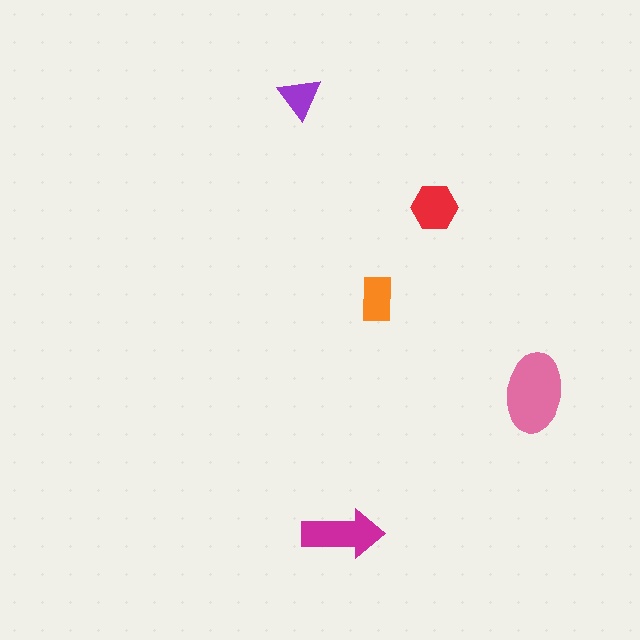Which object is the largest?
The pink ellipse.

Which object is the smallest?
The purple triangle.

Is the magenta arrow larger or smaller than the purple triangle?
Larger.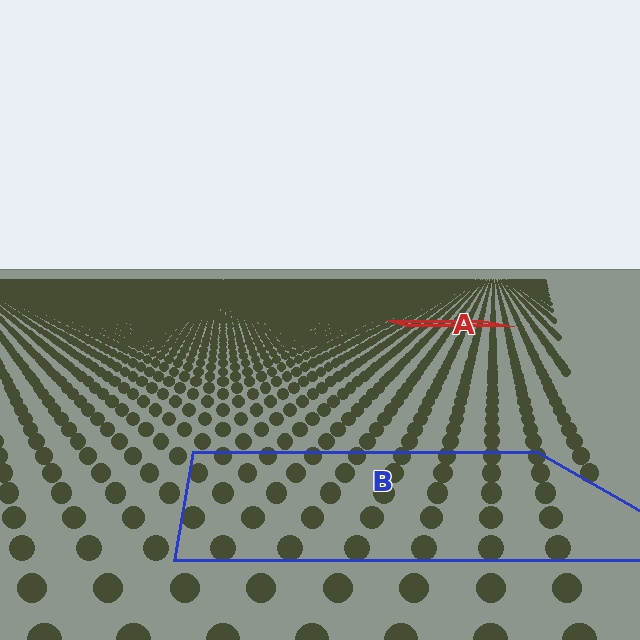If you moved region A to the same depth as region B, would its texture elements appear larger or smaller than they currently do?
They would appear larger. At a closer depth, the same texture elements are projected at a bigger on-screen size.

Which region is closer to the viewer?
Region B is closer. The texture elements there are larger and more spread out.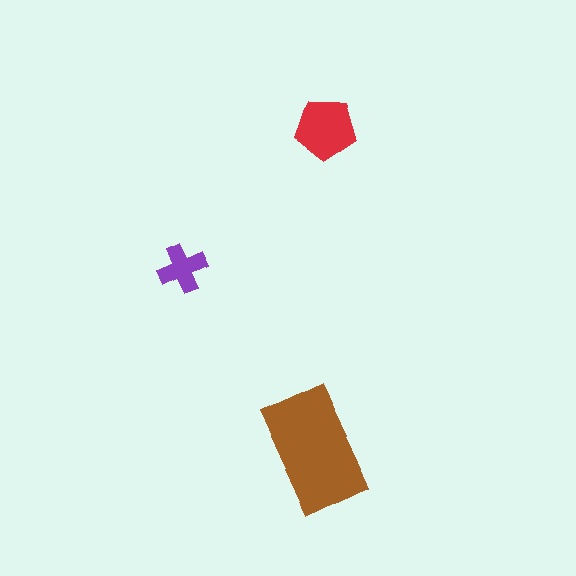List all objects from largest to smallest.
The brown rectangle, the red pentagon, the purple cross.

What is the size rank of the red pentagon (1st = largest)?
2nd.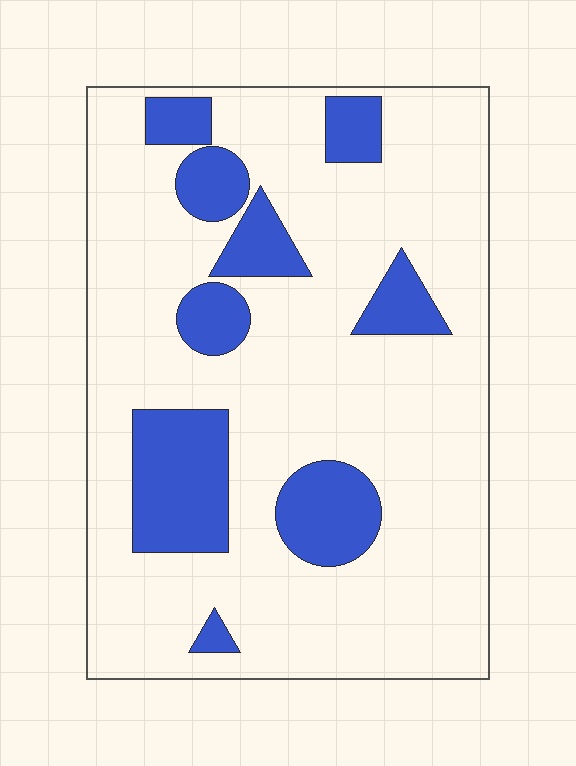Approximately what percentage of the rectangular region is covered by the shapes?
Approximately 20%.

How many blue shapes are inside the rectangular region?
9.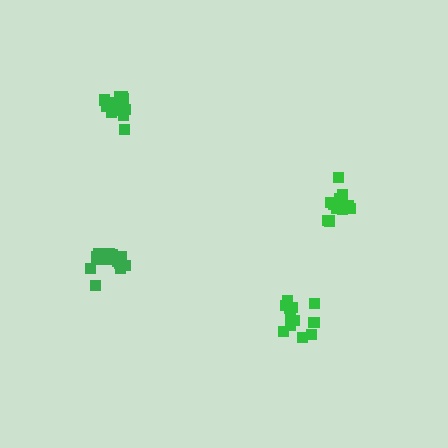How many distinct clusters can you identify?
There are 4 distinct clusters.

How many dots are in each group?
Group 1: 13 dots, Group 2: 12 dots, Group 3: 11 dots, Group 4: 13 dots (49 total).